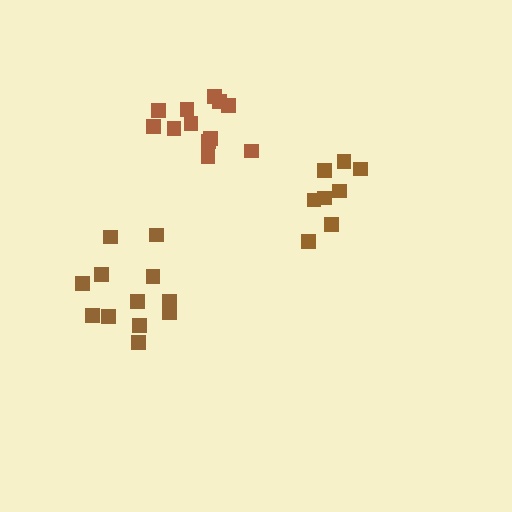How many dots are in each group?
Group 1: 8 dots, Group 2: 12 dots, Group 3: 12 dots (32 total).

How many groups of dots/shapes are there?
There are 3 groups.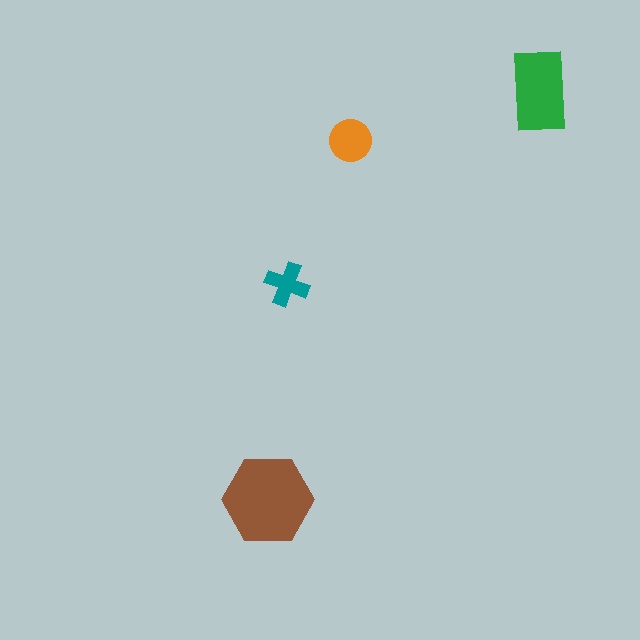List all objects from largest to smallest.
The brown hexagon, the green rectangle, the orange circle, the teal cross.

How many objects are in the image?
There are 4 objects in the image.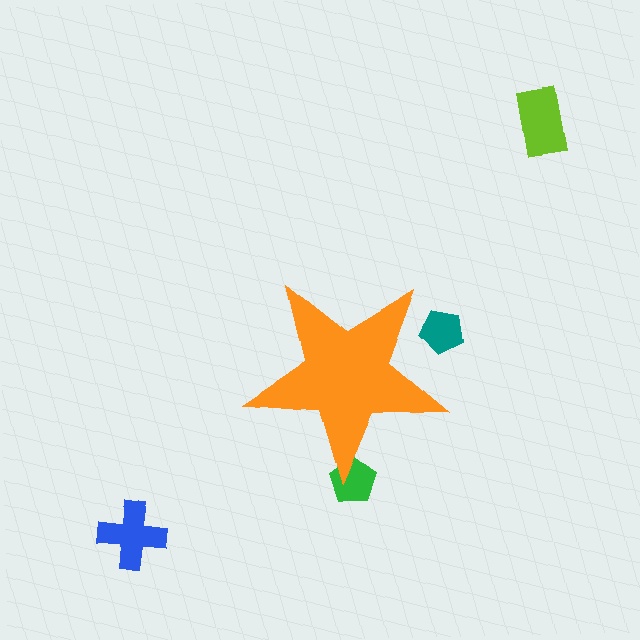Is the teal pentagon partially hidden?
Yes, the teal pentagon is partially hidden behind the orange star.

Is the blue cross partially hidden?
No, the blue cross is fully visible.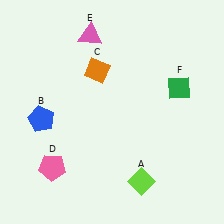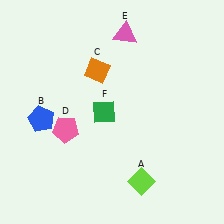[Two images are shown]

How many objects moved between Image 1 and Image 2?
3 objects moved between the two images.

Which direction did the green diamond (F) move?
The green diamond (F) moved left.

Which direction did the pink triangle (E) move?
The pink triangle (E) moved right.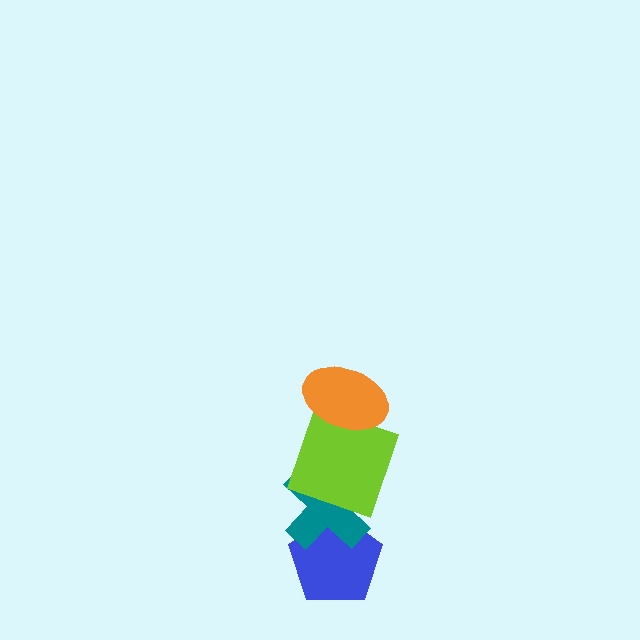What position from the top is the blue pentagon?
The blue pentagon is 4th from the top.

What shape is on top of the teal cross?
The lime square is on top of the teal cross.